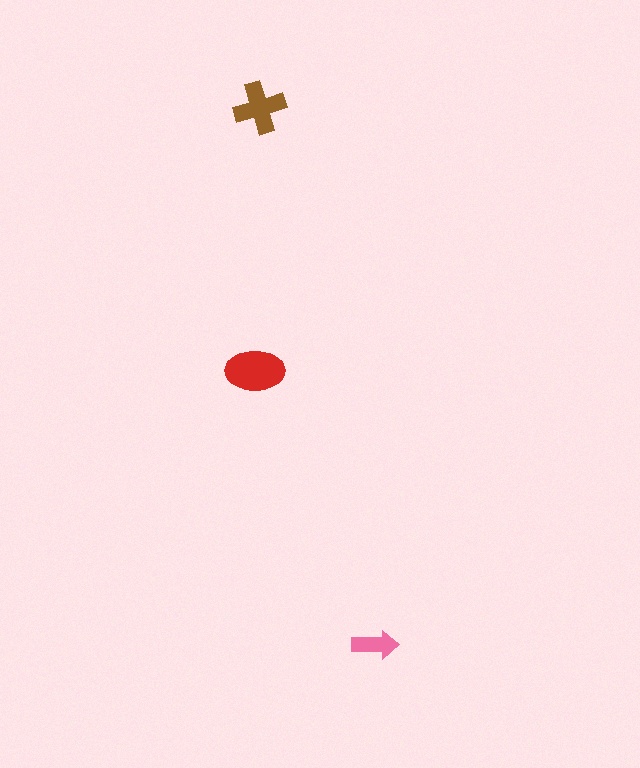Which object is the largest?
The red ellipse.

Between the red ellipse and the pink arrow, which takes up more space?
The red ellipse.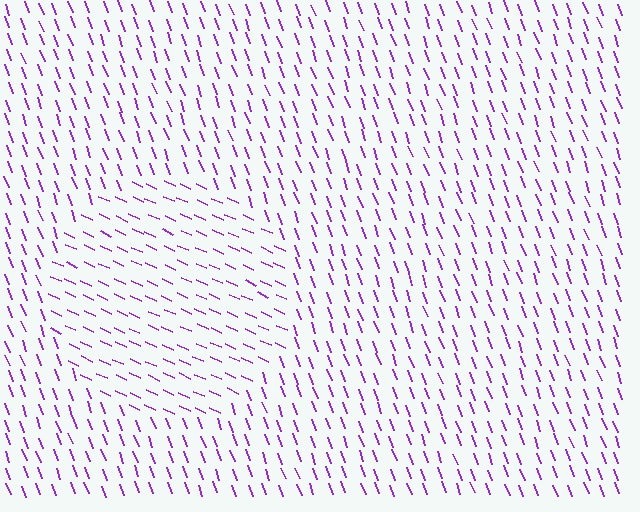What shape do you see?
I see a circle.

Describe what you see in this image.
The image is filled with small purple line segments. A circle region in the image has lines oriented differently from the surrounding lines, creating a visible texture boundary.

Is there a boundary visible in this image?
Yes, there is a texture boundary formed by a change in line orientation.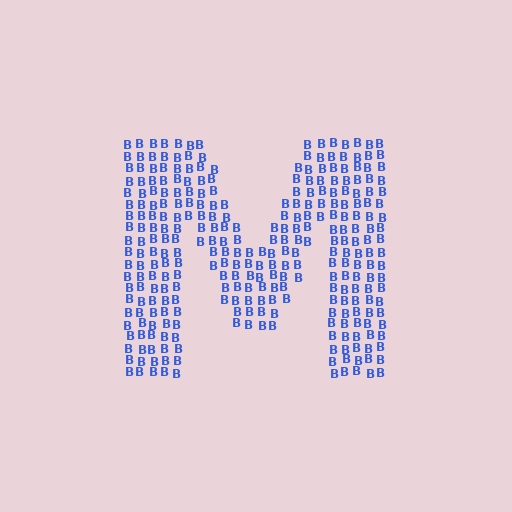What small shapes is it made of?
It is made of small letter B's.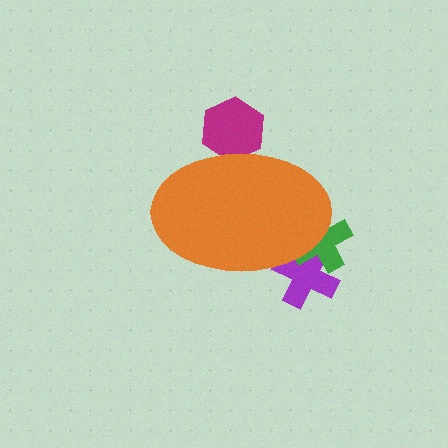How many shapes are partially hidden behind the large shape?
3 shapes are partially hidden.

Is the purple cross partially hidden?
Yes, the purple cross is partially hidden behind the orange ellipse.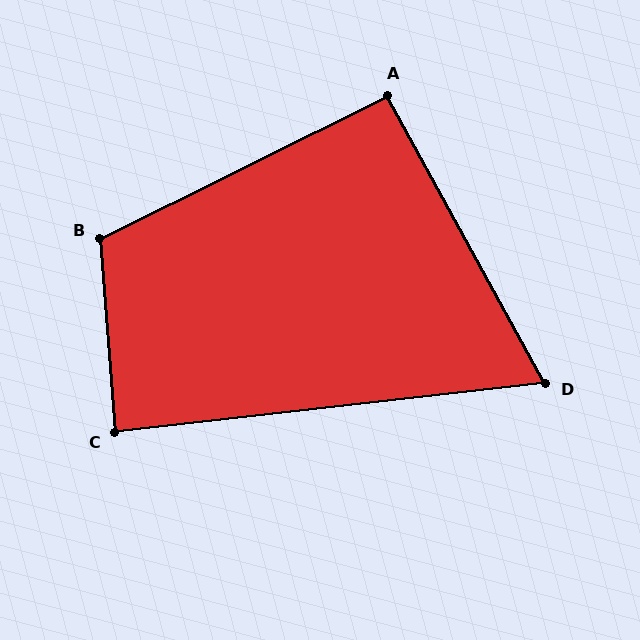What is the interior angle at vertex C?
Approximately 88 degrees (approximately right).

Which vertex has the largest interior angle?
B, at approximately 112 degrees.